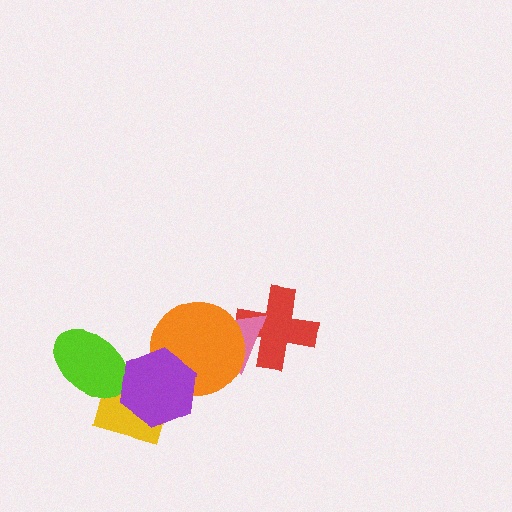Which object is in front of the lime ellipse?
The purple hexagon is in front of the lime ellipse.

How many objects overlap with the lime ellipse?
2 objects overlap with the lime ellipse.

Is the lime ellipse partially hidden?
Yes, it is partially covered by another shape.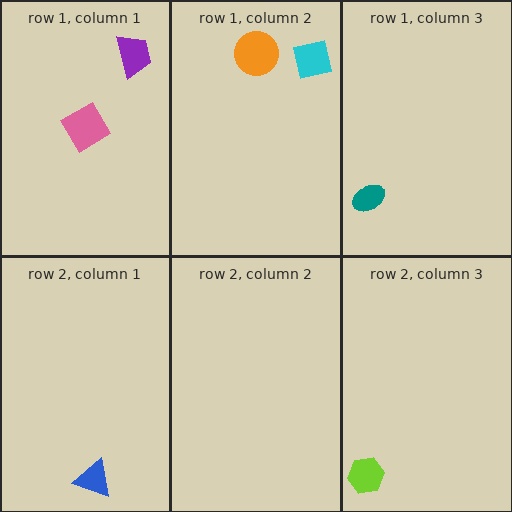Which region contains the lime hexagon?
The row 2, column 3 region.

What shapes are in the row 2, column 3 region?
The lime hexagon.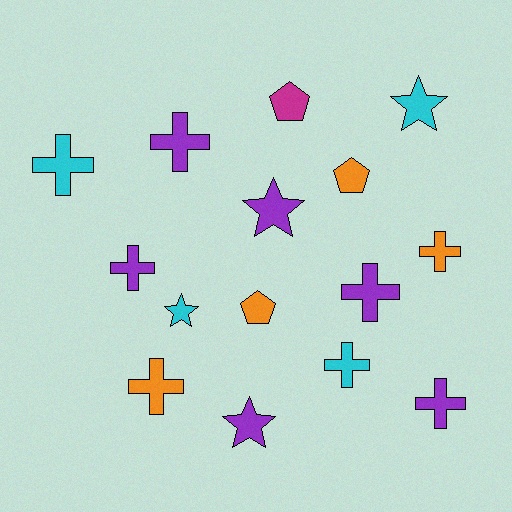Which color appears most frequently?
Purple, with 6 objects.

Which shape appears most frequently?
Cross, with 8 objects.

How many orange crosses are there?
There are 2 orange crosses.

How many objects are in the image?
There are 15 objects.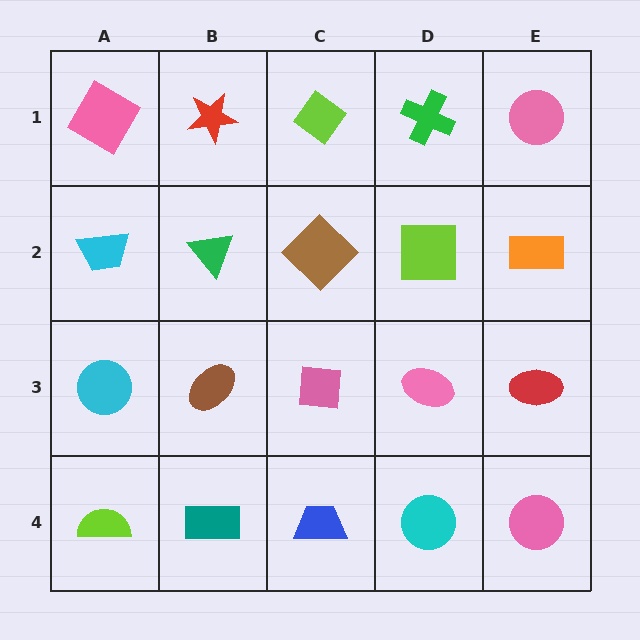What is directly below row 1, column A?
A cyan trapezoid.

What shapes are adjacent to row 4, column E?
A red ellipse (row 3, column E), a cyan circle (row 4, column D).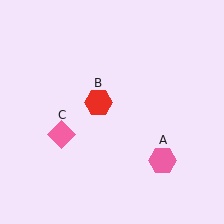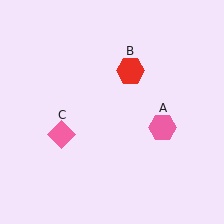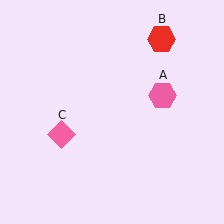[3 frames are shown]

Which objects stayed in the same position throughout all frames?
Pink diamond (object C) remained stationary.